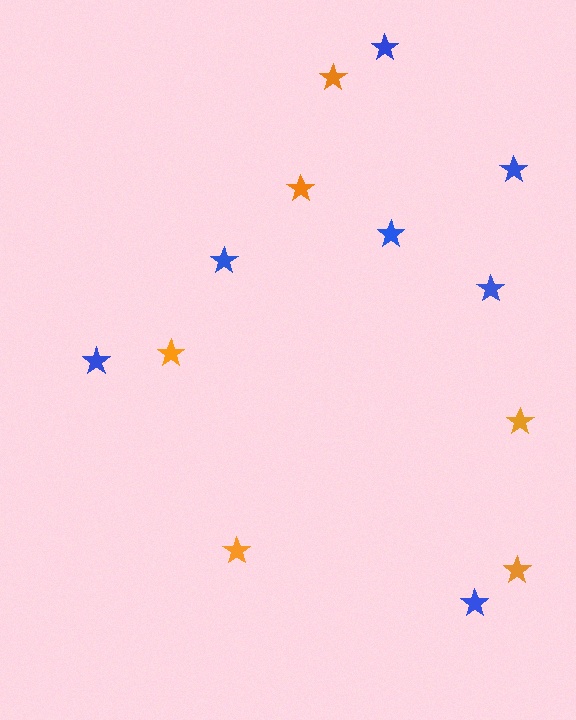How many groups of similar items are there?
There are 2 groups: one group of orange stars (6) and one group of blue stars (7).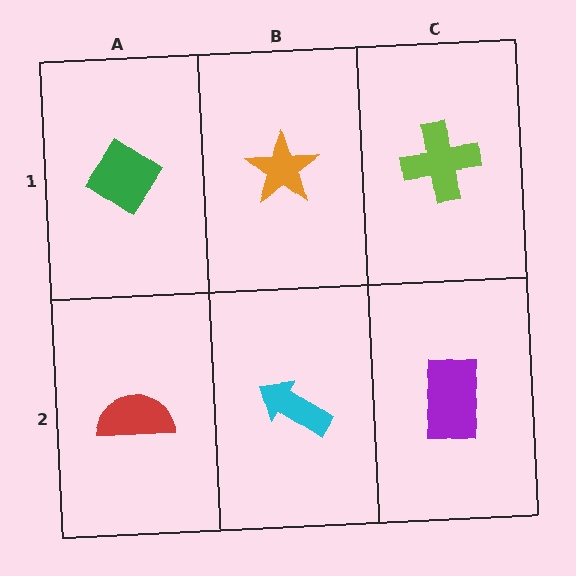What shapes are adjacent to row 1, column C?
A purple rectangle (row 2, column C), an orange star (row 1, column B).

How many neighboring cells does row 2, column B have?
3.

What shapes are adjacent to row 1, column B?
A cyan arrow (row 2, column B), a green diamond (row 1, column A), a lime cross (row 1, column C).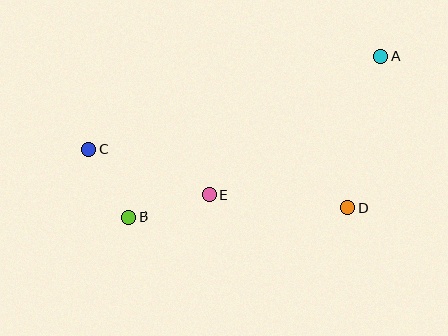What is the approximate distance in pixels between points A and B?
The distance between A and B is approximately 299 pixels.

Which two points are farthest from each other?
Points A and C are farthest from each other.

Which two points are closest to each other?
Points B and C are closest to each other.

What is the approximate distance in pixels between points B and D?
The distance between B and D is approximately 219 pixels.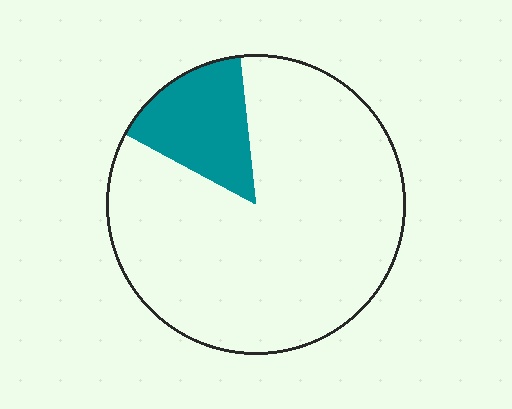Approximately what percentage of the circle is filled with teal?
Approximately 15%.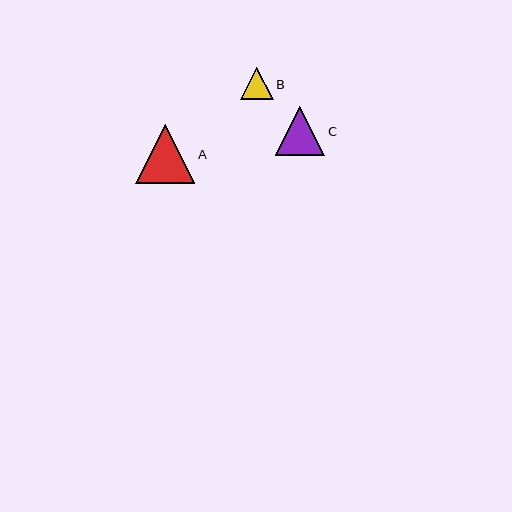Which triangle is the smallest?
Triangle B is the smallest with a size of approximately 33 pixels.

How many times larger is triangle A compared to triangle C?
Triangle A is approximately 1.2 times the size of triangle C.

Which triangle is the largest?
Triangle A is the largest with a size of approximately 59 pixels.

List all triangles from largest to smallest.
From largest to smallest: A, C, B.